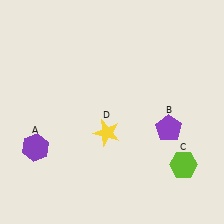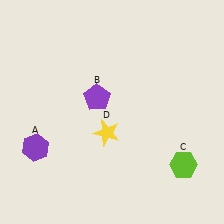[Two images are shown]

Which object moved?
The purple pentagon (B) moved left.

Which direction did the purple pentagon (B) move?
The purple pentagon (B) moved left.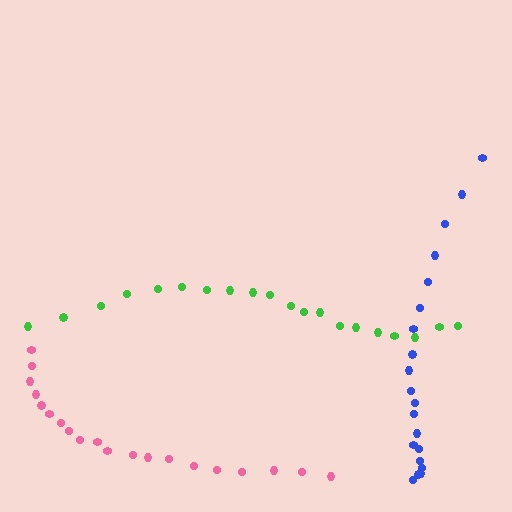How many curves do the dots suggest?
There are 3 distinct paths.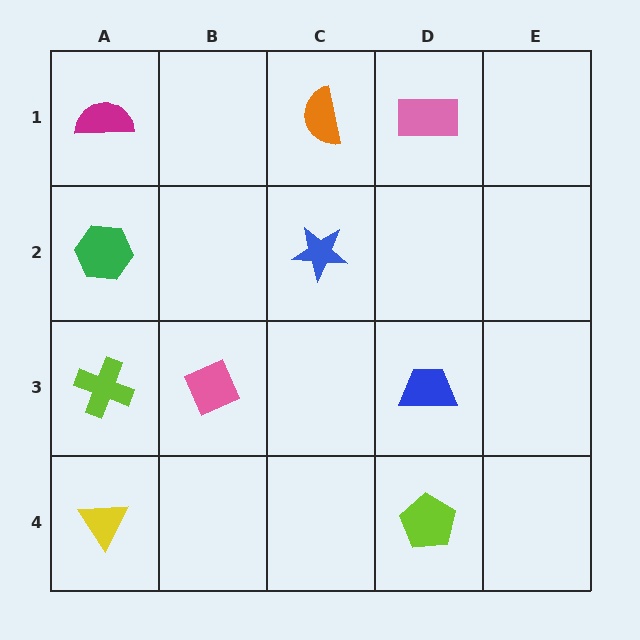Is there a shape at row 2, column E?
No, that cell is empty.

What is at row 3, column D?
A blue trapezoid.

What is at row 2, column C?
A blue star.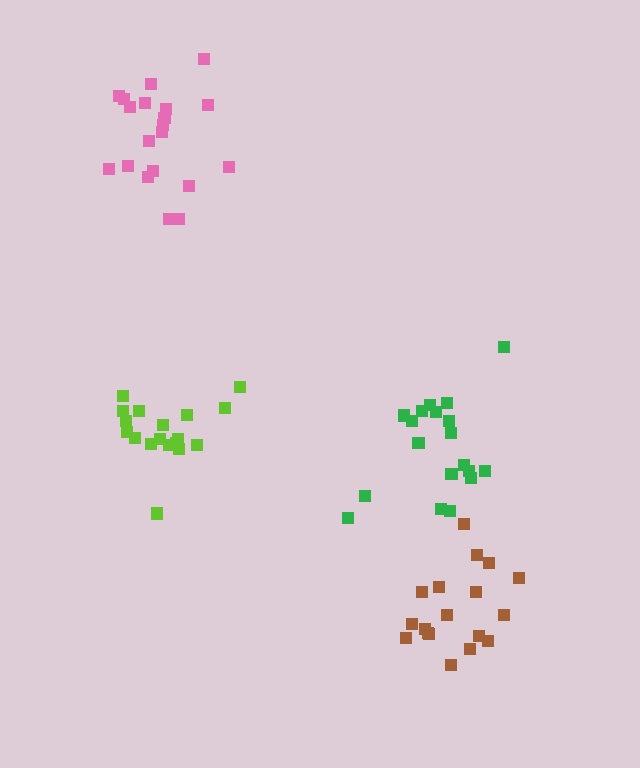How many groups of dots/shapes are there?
There are 4 groups.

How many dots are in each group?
Group 1: 19 dots, Group 2: 18 dots, Group 3: 20 dots, Group 4: 18 dots (75 total).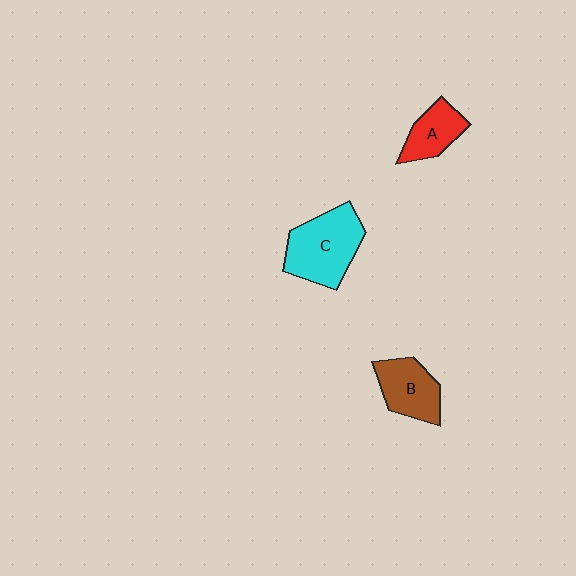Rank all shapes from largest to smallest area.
From largest to smallest: C (cyan), B (brown), A (red).